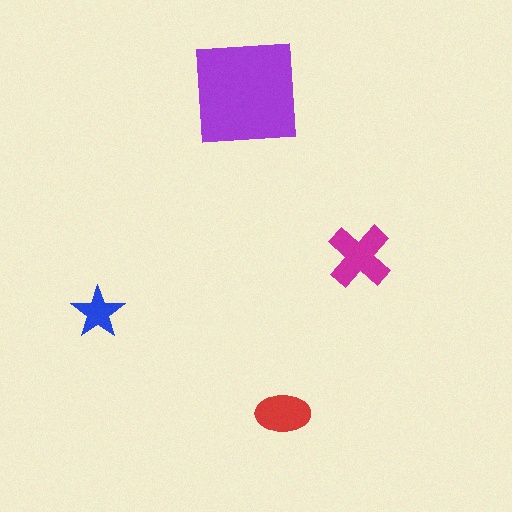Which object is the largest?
The purple square.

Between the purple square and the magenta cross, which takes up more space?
The purple square.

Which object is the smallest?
The blue star.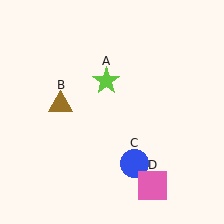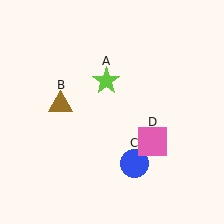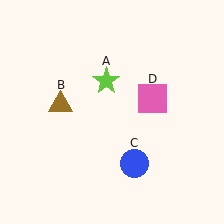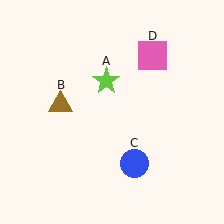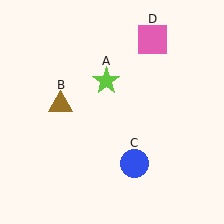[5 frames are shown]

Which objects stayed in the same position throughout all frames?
Lime star (object A) and brown triangle (object B) and blue circle (object C) remained stationary.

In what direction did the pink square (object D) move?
The pink square (object D) moved up.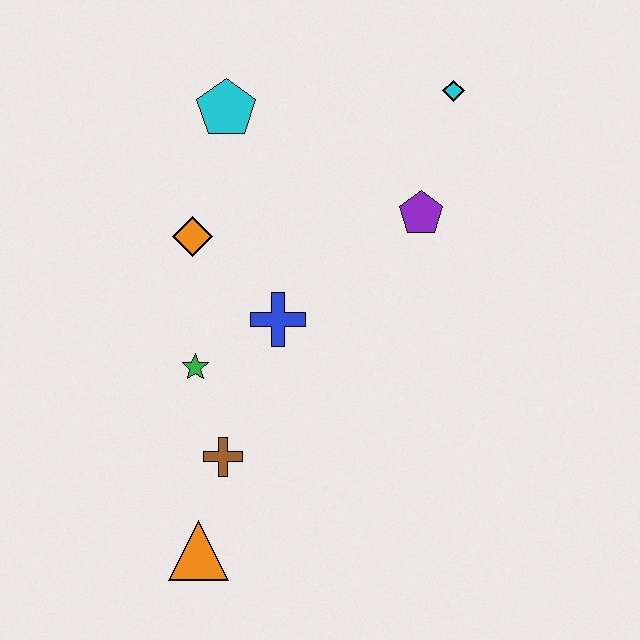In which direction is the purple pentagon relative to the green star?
The purple pentagon is to the right of the green star.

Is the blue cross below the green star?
No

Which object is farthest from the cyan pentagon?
The orange triangle is farthest from the cyan pentagon.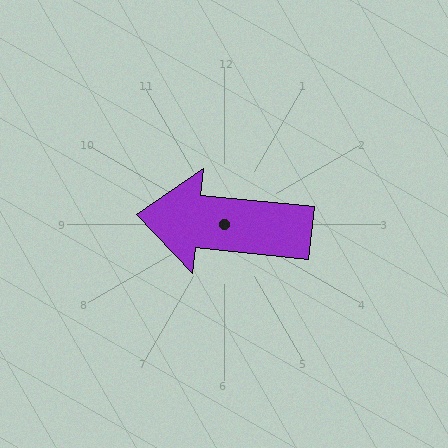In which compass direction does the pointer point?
West.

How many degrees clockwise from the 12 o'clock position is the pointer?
Approximately 276 degrees.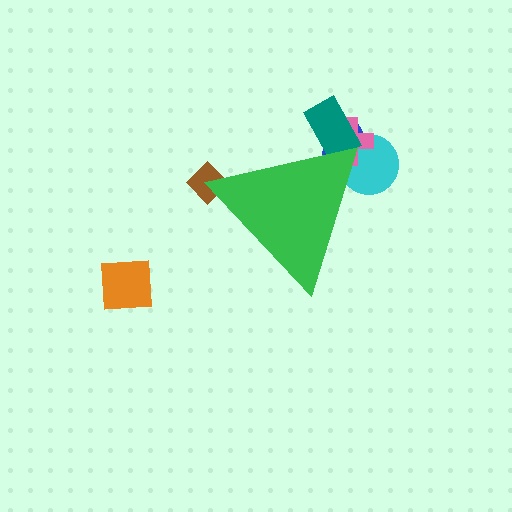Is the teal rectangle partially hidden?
Yes, the teal rectangle is partially hidden behind the green triangle.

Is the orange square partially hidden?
No, the orange square is fully visible.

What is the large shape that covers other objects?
A green triangle.